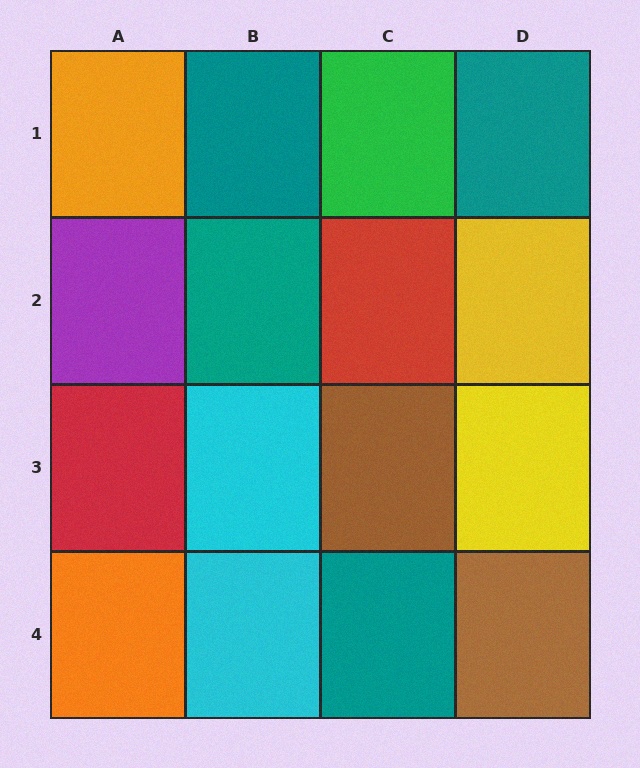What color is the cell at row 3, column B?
Cyan.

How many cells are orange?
2 cells are orange.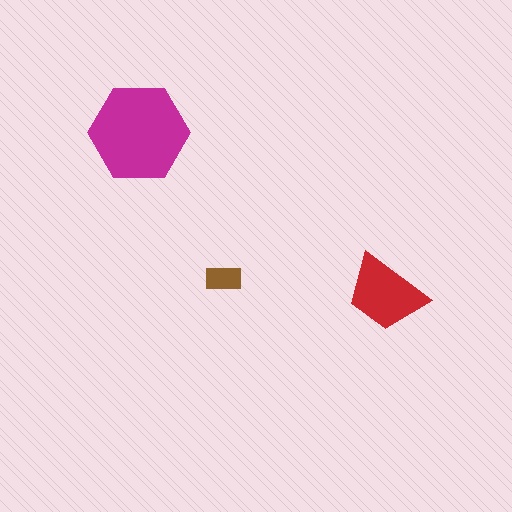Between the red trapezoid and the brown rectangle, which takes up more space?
The red trapezoid.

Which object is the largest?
The magenta hexagon.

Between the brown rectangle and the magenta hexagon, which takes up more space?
The magenta hexagon.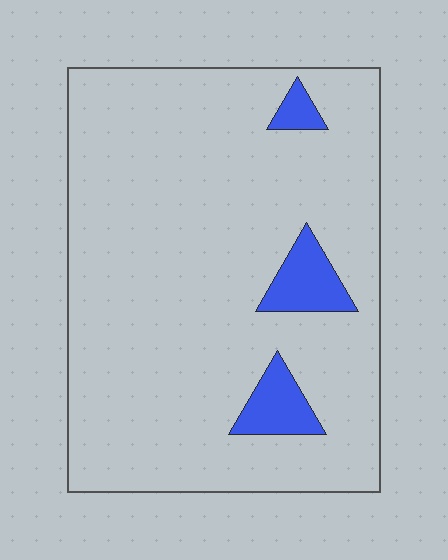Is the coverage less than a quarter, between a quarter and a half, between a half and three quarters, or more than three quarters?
Less than a quarter.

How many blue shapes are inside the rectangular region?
3.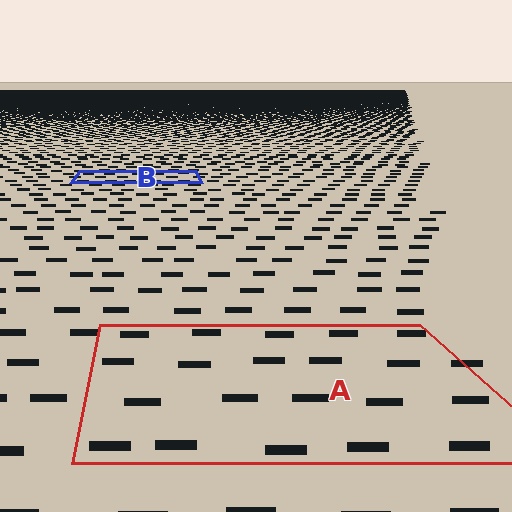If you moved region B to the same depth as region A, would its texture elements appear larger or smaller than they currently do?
They would appear larger. At a closer depth, the same texture elements are projected at a bigger on-screen size.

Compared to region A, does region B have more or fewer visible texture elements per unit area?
Region B has more texture elements per unit area — they are packed more densely because it is farther away.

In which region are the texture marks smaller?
The texture marks are smaller in region B, because it is farther away.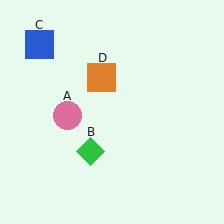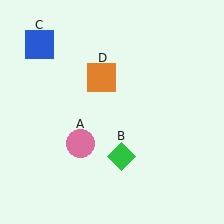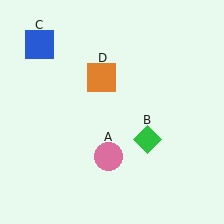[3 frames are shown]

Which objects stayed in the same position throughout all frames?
Blue square (object C) and orange square (object D) remained stationary.